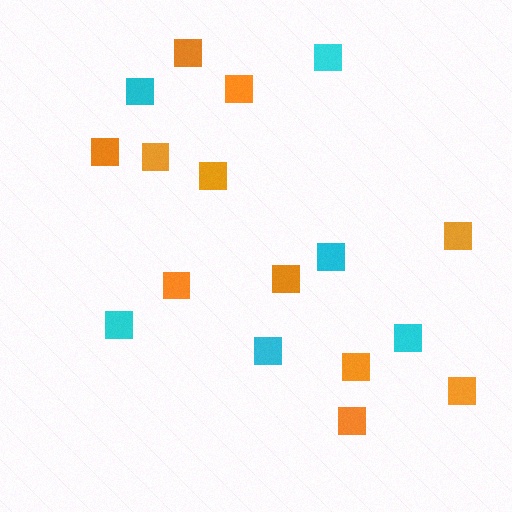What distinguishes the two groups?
There are 2 groups: one group of orange squares (11) and one group of cyan squares (6).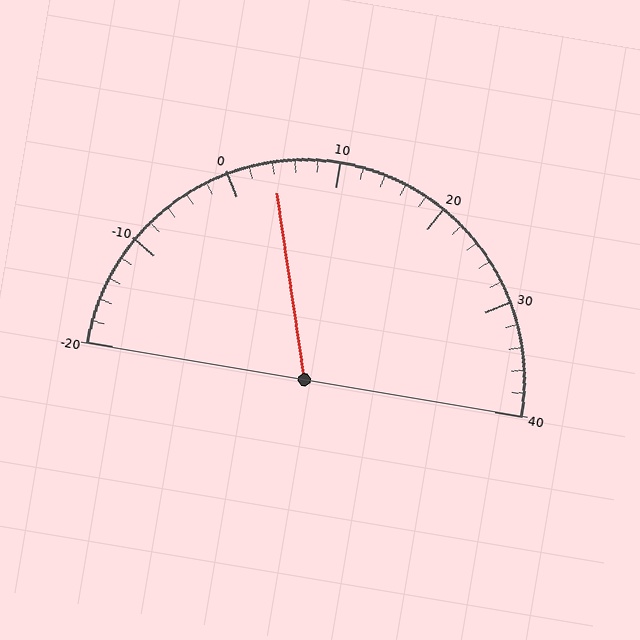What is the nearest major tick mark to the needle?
The nearest major tick mark is 0.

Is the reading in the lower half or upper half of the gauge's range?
The reading is in the lower half of the range (-20 to 40).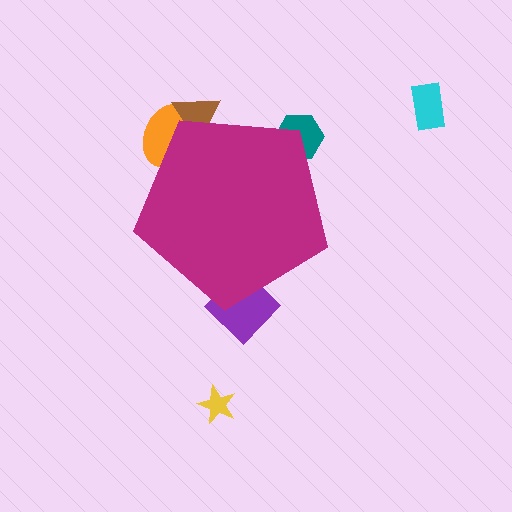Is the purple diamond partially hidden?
Yes, the purple diamond is partially hidden behind the magenta pentagon.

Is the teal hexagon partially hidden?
Yes, the teal hexagon is partially hidden behind the magenta pentagon.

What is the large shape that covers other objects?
A magenta pentagon.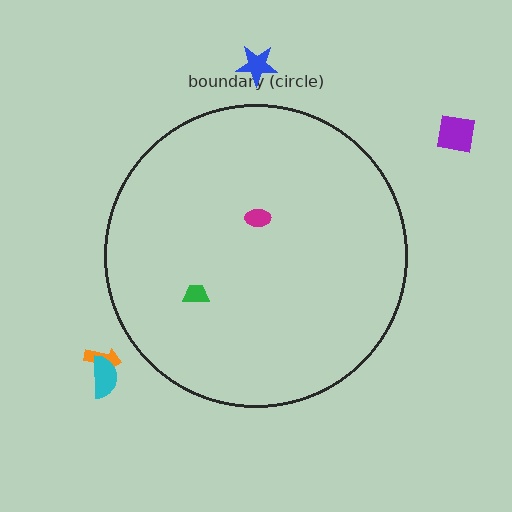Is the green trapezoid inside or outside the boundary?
Inside.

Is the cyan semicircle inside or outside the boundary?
Outside.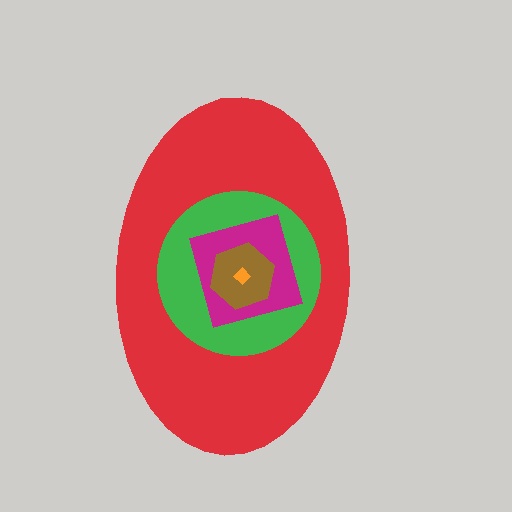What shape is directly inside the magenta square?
The brown hexagon.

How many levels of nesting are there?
5.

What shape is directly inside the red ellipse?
The green circle.